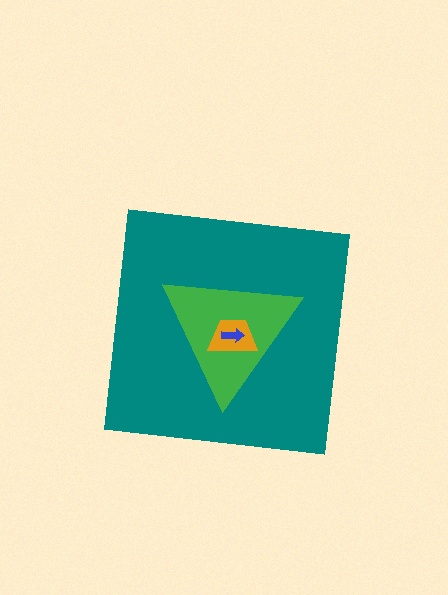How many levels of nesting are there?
4.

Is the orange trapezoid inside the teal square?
Yes.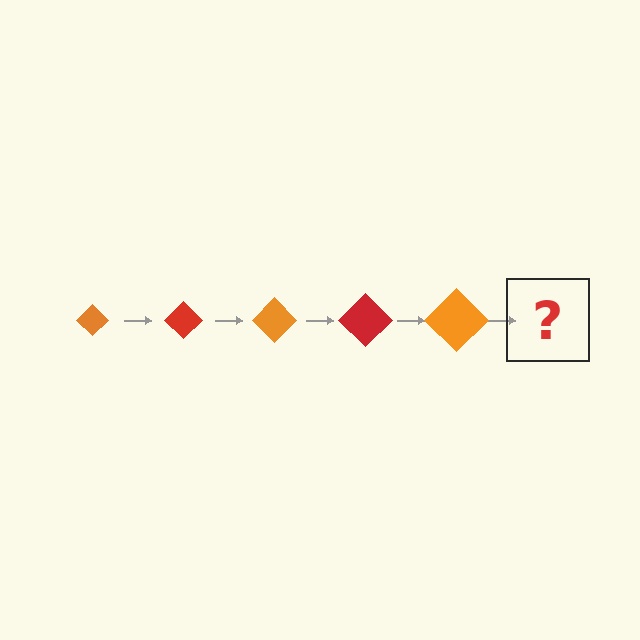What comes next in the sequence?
The next element should be a red diamond, larger than the previous one.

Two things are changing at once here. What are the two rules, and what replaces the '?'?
The two rules are that the diamond grows larger each step and the color cycles through orange and red. The '?' should be a red diamond, larger than the previous one.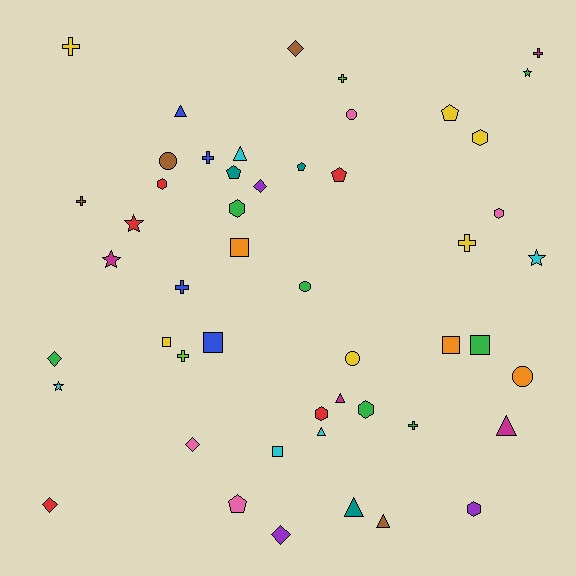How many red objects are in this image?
There are 5 red objects.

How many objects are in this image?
There are 50 objects.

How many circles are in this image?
There are 5 circles.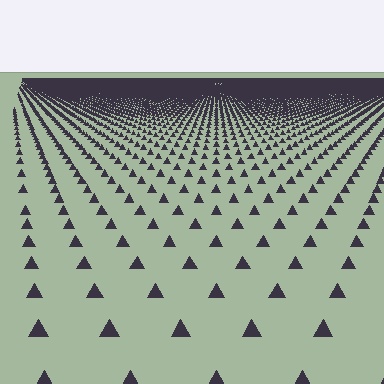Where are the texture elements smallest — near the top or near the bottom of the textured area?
Near the top.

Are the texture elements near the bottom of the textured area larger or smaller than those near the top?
Larger. Near the bottom, elements are closer to the viewer and appear at a bigger on-screen size.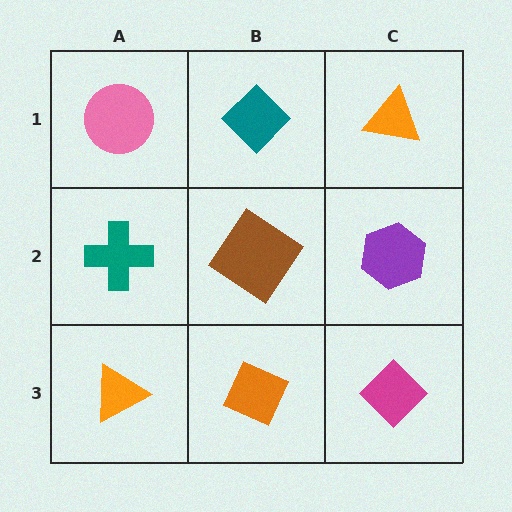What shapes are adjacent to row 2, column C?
An orange triangle (row 1, column C), a magenta diamond (row 3, column C), a brown diamond (row 2, column B).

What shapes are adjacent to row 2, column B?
A teal diamond (row 1, column B), an orange diamond (row 3, column B), a teal cross (row 2, column A), a purple hexagon (row 2, column C).